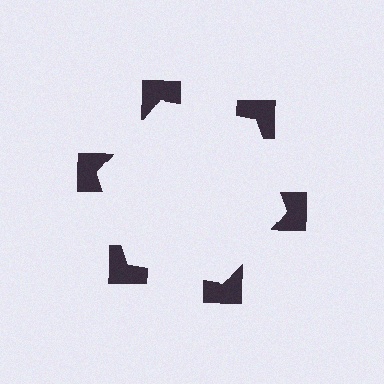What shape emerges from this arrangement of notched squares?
An illusory hexagon — its edges are inferred from the aligned wedge cuts in the notched squares, not physically drawn.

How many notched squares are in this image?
There are 6 — one at each vertex of the illusory hexagon.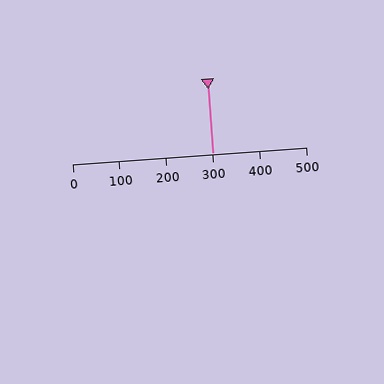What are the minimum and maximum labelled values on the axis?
The axis runs from 0 to 500.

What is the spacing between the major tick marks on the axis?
The major ticks are spaced 100 apart.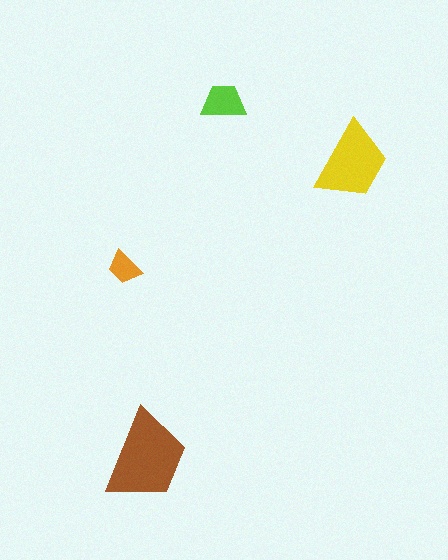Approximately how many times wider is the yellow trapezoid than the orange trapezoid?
About 2.5 times wider.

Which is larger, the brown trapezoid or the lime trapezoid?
The brown one.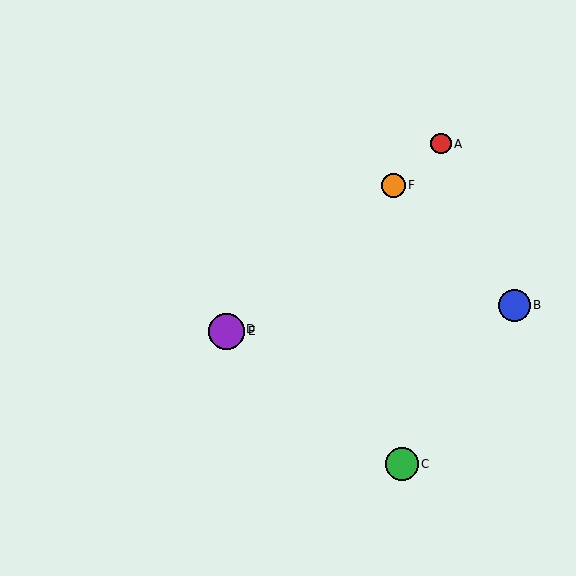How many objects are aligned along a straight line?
4 objects (A, D, E, F) are aligned along a straight line.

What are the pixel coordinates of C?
Object C is at (402, 464).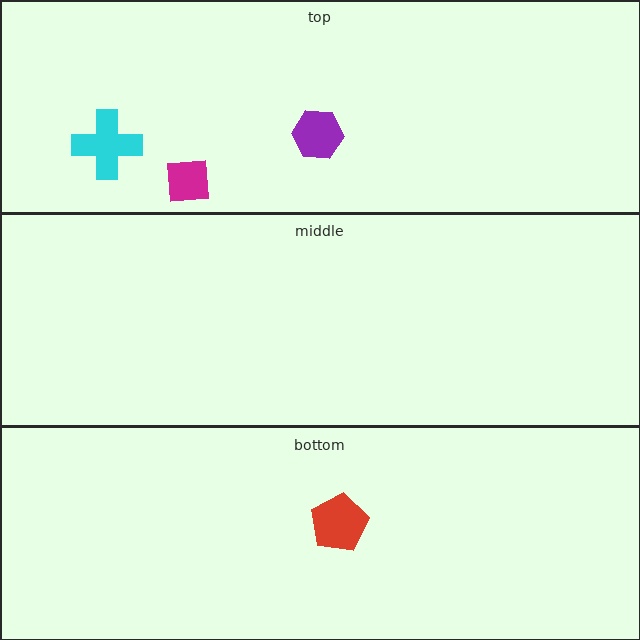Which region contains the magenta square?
The top region.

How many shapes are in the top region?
3.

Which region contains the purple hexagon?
The top region.